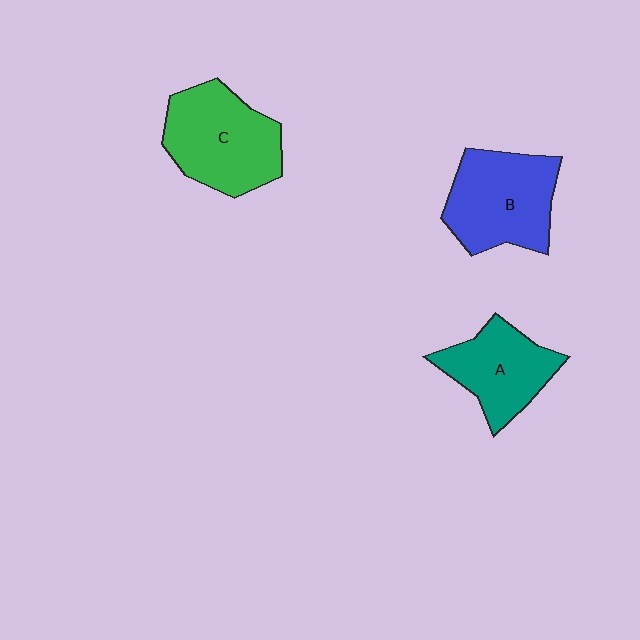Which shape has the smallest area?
Shape A (teal).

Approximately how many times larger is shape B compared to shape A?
Approximately 1.2 times.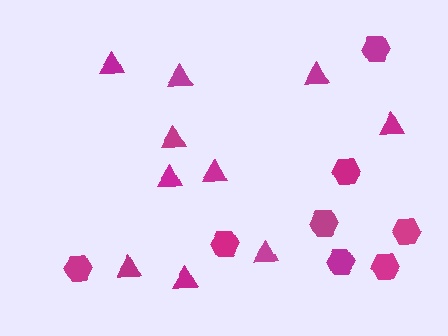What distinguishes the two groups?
There are 2 groups: one group of hexagons (8) and one group of triangles (10).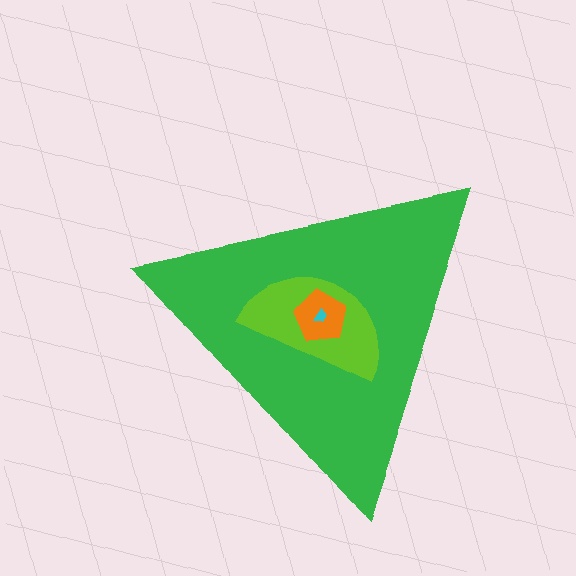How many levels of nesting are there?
4.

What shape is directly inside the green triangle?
The lime semicircle.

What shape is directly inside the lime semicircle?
The orange pentagon.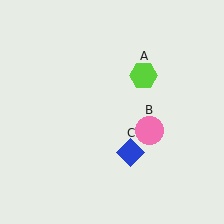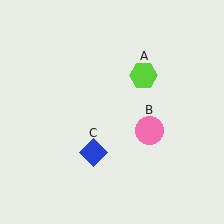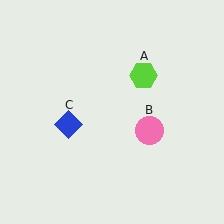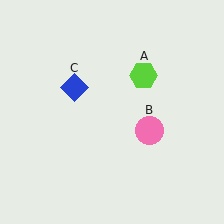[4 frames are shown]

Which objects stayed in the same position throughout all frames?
Lime hexagon (object A) and pink circle (object B) remained stationary.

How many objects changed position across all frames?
1 object changed position: blue diamond (object C).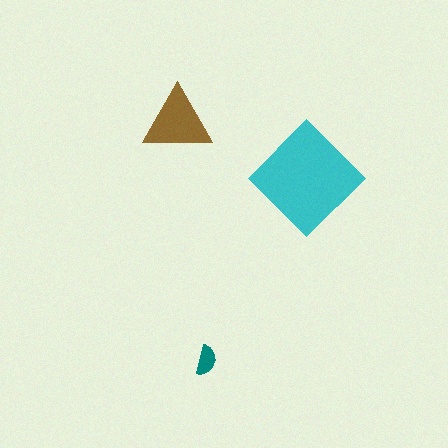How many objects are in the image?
There are 3 objects in the image.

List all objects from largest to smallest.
The cyan diamond, the brown triangle, the teal semicircle.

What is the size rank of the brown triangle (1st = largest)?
2nd.